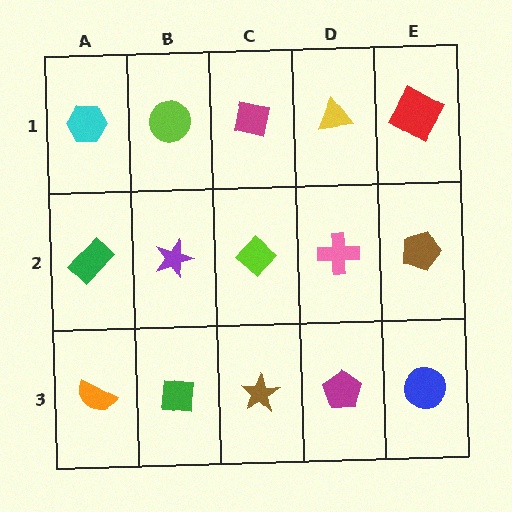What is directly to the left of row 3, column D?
A brown star.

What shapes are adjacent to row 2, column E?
A red square (row 1, column E), a blue circle (row 3, column E), a pink cross (row 2, column D).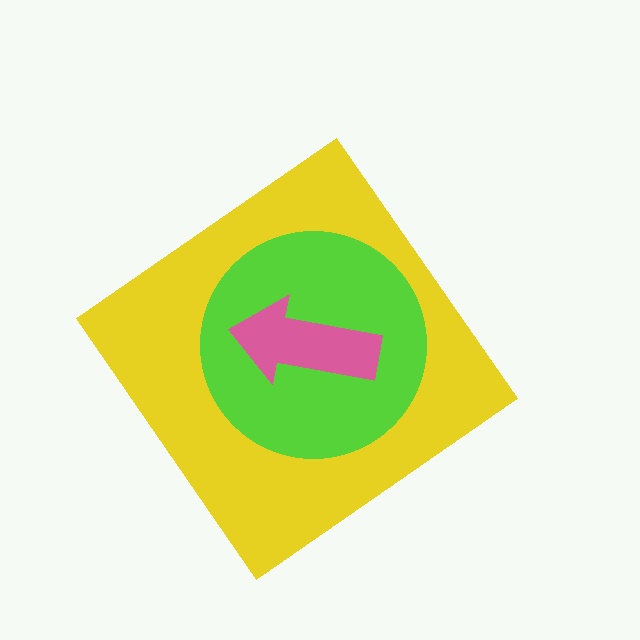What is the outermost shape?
The yellow diamond.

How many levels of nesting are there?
3.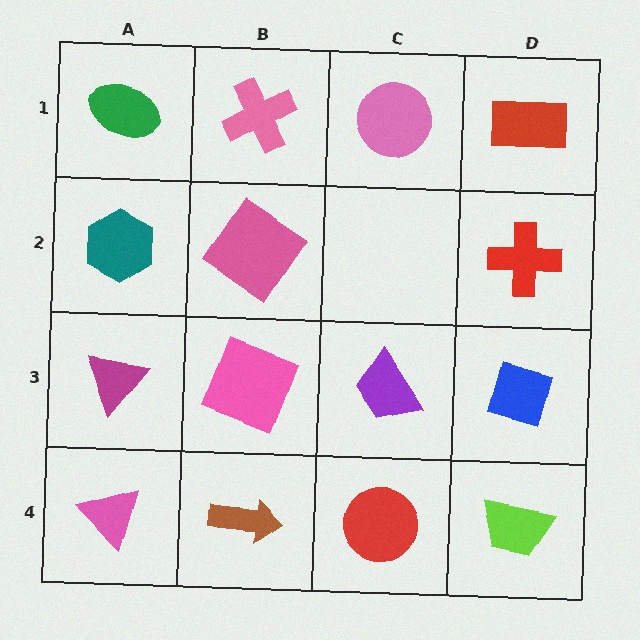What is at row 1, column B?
A pink cross.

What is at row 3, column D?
A blue diamond.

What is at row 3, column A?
A magenta triangle.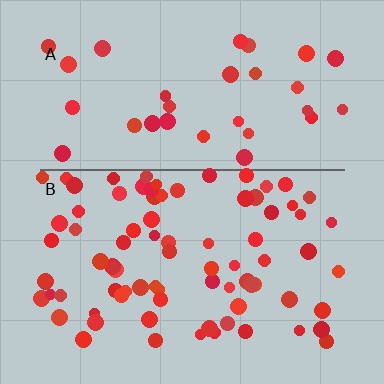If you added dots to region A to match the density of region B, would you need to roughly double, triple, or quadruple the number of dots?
Approximately double.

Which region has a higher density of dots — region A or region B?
B (the bottom).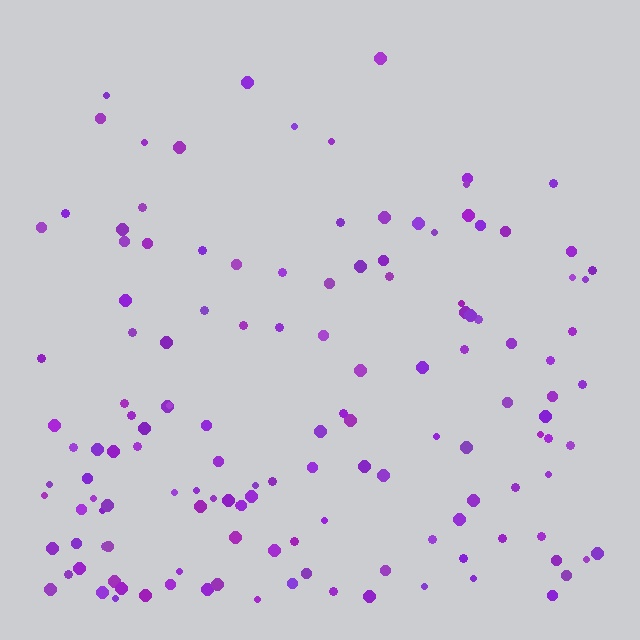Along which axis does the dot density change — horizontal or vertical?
Vertical.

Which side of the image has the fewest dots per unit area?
The top.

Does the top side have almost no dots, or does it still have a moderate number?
Still a moderate number, just noticeably fewer than the bottom.